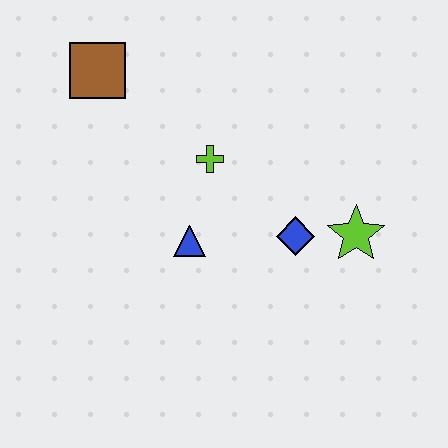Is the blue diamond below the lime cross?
Yes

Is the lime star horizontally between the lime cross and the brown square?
No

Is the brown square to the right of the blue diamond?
No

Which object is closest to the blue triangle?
The lime cross is closest to the blue triangle.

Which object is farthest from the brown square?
The lime star is farthest from the brown square.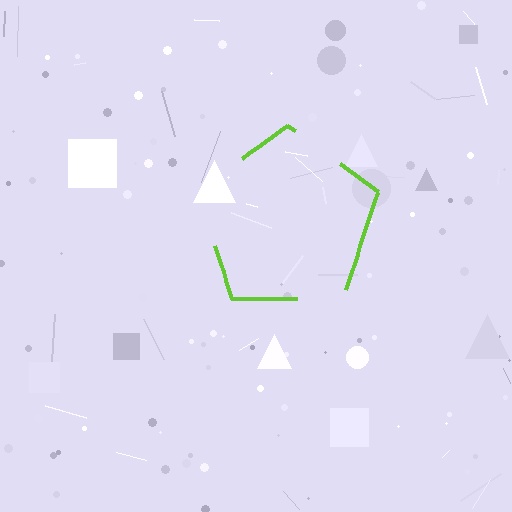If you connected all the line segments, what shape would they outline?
They would outline a pentagon.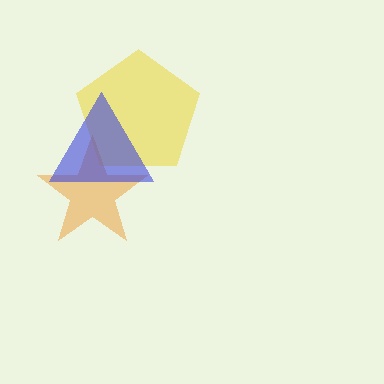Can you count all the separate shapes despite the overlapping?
Yes, there are 3 separate shapes.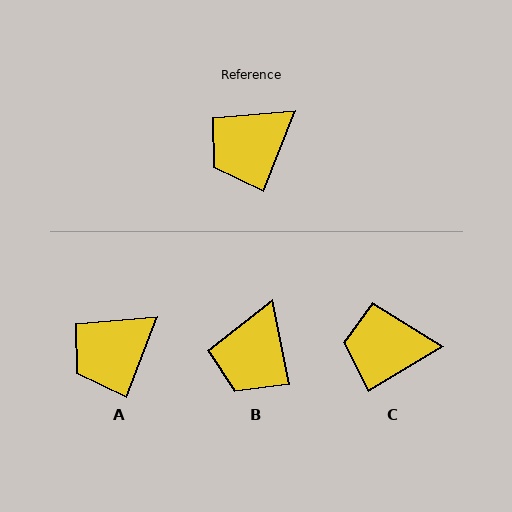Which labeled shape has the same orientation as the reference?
A.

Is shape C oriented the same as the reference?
No, it is off by about 37 degrees.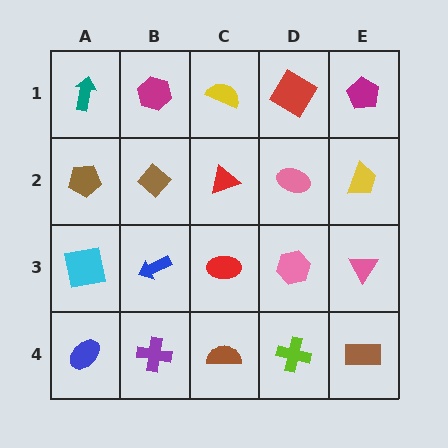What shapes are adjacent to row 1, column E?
A yellow trapezoid (row 2, column E), a red diamond (row 1, column D).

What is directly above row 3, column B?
A brown diamond.